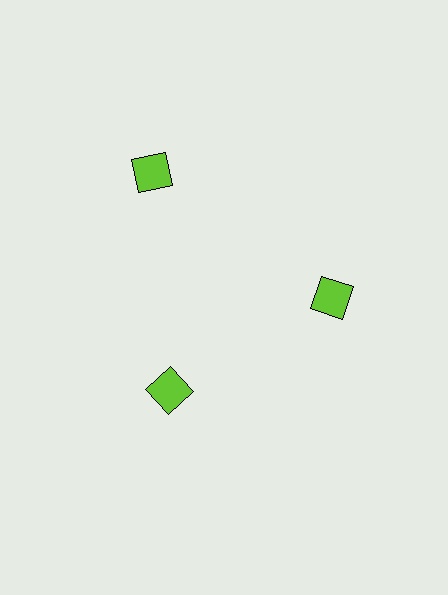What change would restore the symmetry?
The symmetry would be restored by moving it inward, back onto the ring so that all 3 squares sit at equal angles and equal distance from the center.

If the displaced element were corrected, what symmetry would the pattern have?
It would have 3-fold rotational symmetry — the pattern would map onto itself every 120 degrees.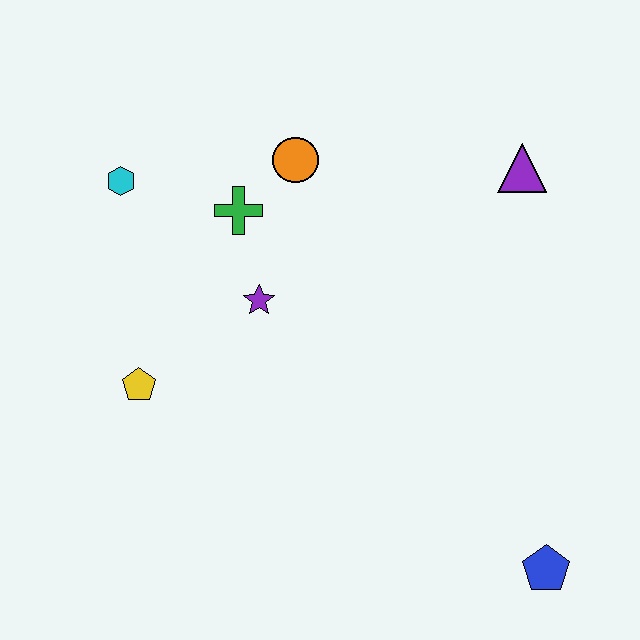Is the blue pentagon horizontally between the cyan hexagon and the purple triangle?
No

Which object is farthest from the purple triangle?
The yellow pentagon is farthest from the purple triangle.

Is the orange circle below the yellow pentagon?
No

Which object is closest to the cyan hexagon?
The green cross is closest to the cyan hexagon.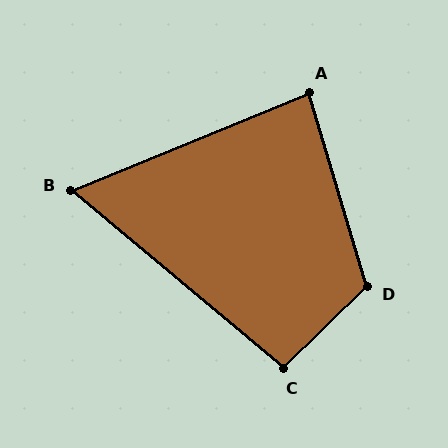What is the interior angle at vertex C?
Approximately 96 degrees (obtuse).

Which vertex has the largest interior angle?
D, at approximately 118 degrees.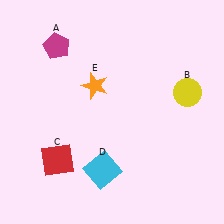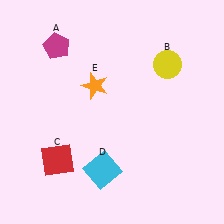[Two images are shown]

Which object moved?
The yellow circle (B) moved up.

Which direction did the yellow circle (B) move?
The yellow circle (B) moved up.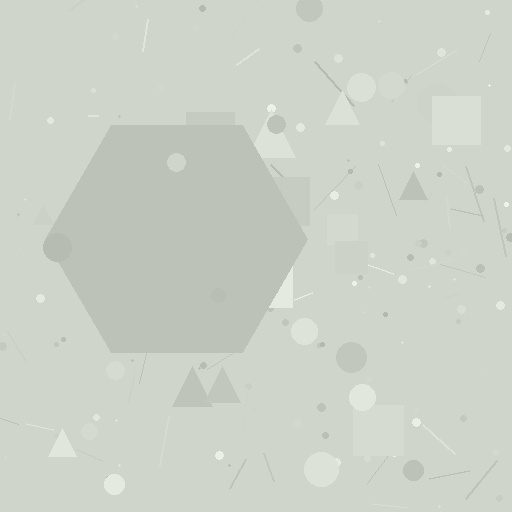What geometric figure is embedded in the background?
A hexagon is embedded in the background.